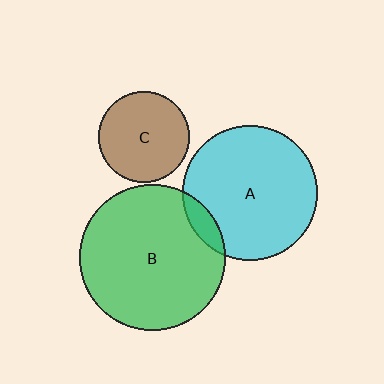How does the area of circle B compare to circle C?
Approximately 2.6 times.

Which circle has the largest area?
Circle B (green).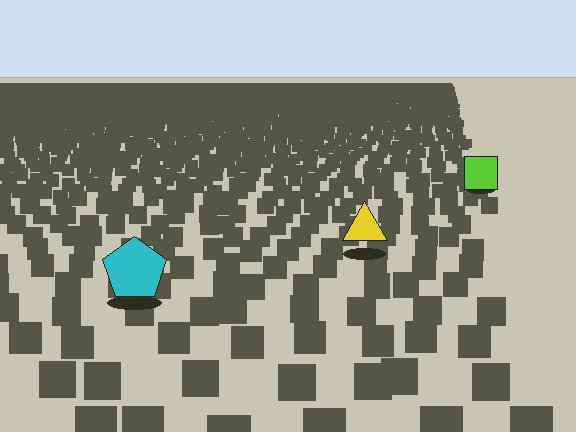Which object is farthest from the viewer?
The lime square is farthest from the viewer. It appears smaller and the ground texture around it is denser.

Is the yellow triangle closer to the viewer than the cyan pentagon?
No. The cyan pentagon is closer — you can tell from the texture gradient: the ground texture is coarser near it.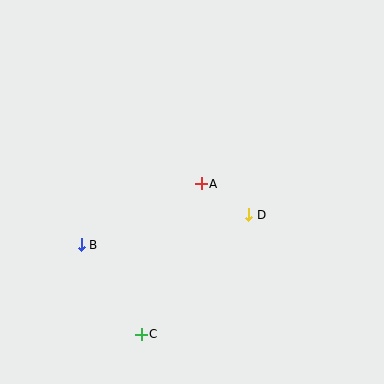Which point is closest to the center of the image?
Point A at (201, 184) is closest to the center.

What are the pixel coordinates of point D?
Point D is at (249, 215).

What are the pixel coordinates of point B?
Point B is at (81, 245).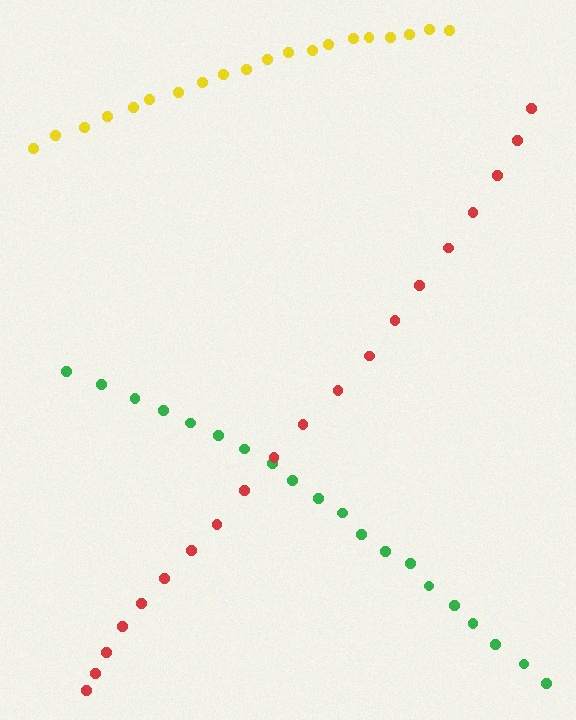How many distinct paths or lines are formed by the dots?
There are 3 distinct paths.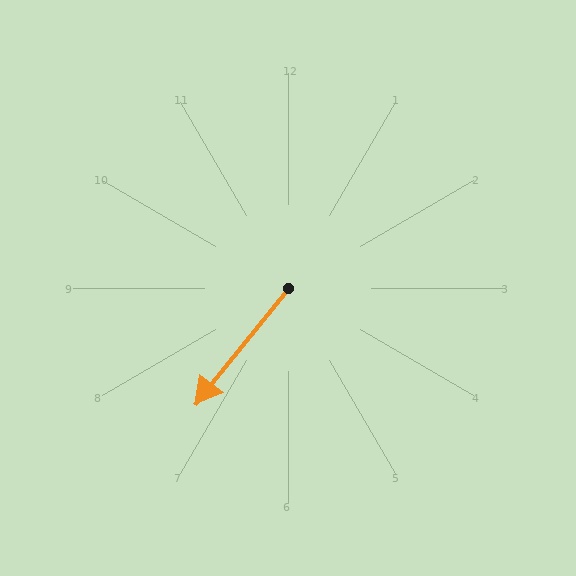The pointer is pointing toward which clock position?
Roughly 7 o'clock.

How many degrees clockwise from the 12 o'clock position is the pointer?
Approximately 219 degrees.